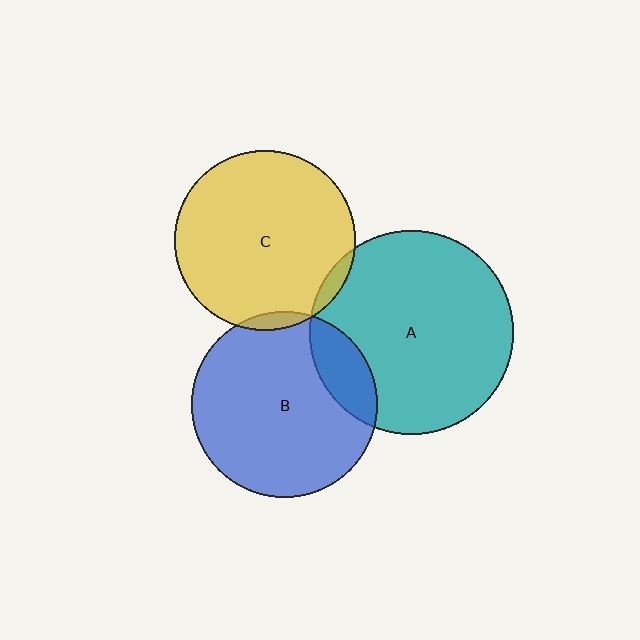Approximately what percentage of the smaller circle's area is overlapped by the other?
Approximately 5%.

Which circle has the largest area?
Circle A (teal).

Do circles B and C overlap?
Yes.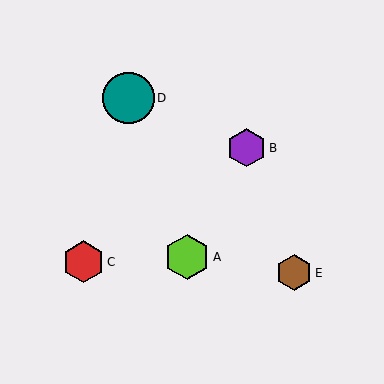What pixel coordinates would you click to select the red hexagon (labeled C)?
Click at (84, 262) to select the red hexagon C.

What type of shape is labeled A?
Shape A is a lime hexagon.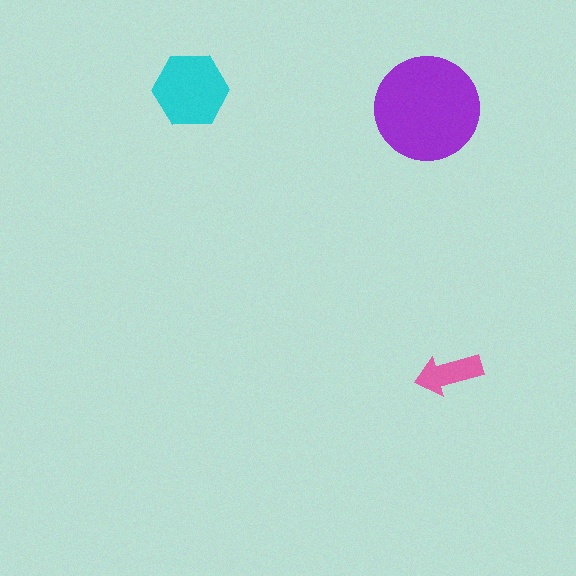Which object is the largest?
The purple circle.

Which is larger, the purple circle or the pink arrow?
The purple circle.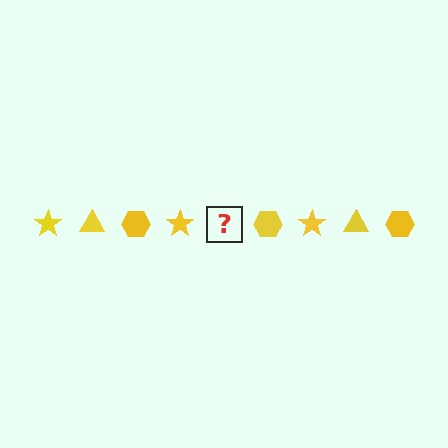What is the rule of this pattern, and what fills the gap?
The rule is that the pattern cycles through star, triangle, hexagon shapes in yellow. The gap should be filled with a yellow triangle.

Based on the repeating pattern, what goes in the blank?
The blank should be a yellow triangle.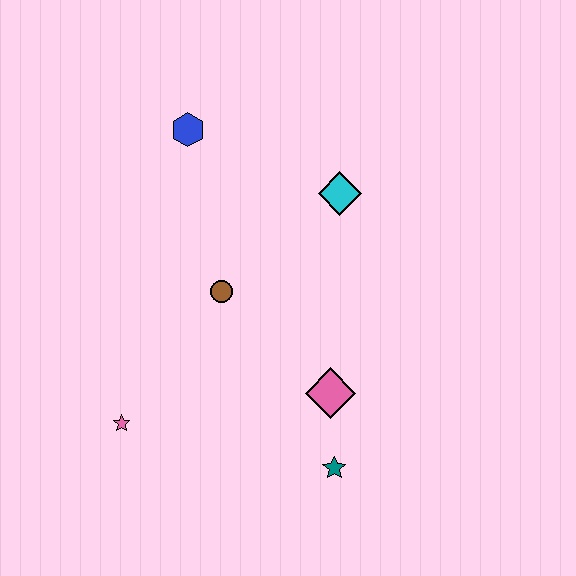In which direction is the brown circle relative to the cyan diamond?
The brown circle is to the left of the cyan diamond.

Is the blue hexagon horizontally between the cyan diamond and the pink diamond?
No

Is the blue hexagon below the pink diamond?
No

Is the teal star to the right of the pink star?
Yes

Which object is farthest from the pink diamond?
The blue hexagon is farthest from the pink diamond.